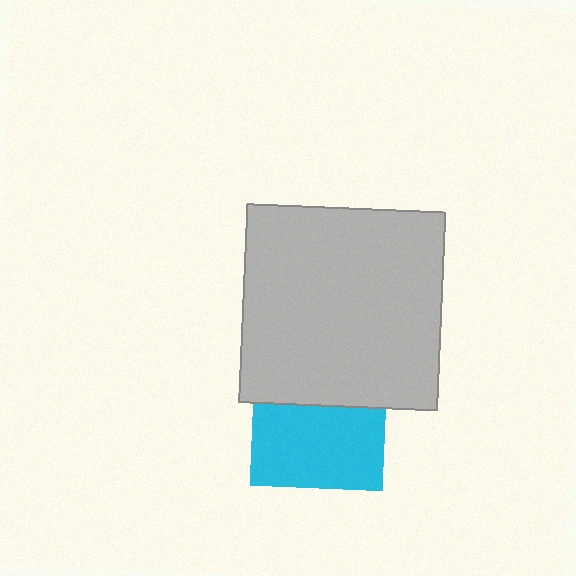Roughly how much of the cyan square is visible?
About half of it is visible (roughly 61%).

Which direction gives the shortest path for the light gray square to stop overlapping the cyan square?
Moving up gives the shortest separation.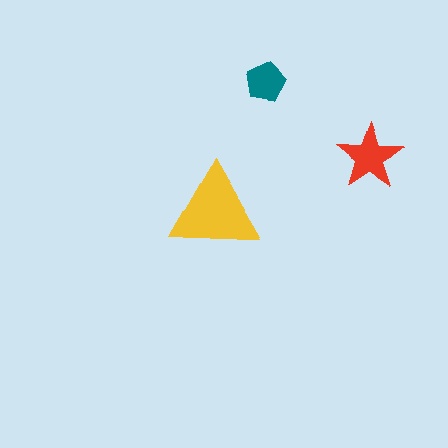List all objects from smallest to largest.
The teal pentagon, the red star, the yellow triangle.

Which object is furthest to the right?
The red star is rightmost.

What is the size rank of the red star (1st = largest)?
2nd.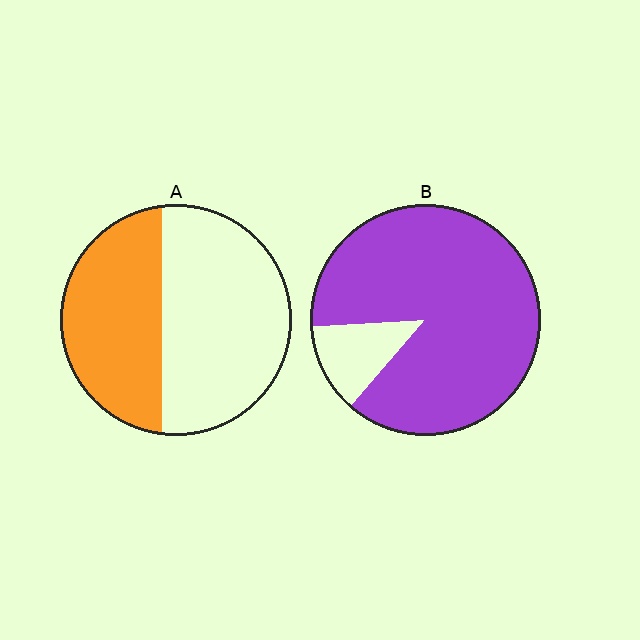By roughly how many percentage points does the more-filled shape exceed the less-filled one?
By roughly 45 percentage points (B over A).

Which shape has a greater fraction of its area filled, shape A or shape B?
Shape B.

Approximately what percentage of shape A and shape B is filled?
A is approximately 40% and B is approximately 85%.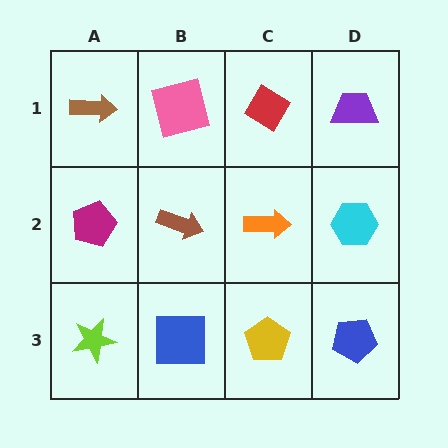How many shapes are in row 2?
4 shapes.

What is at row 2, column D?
A cyan hexagon.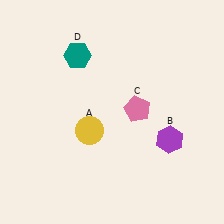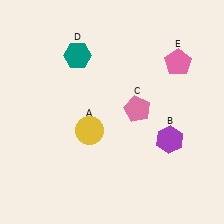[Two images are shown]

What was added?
A pink pentagon (E) was added in Image 2.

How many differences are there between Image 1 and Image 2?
There is 1 difference between the two images.